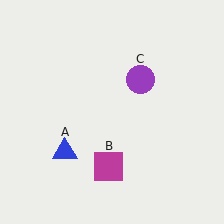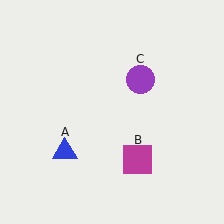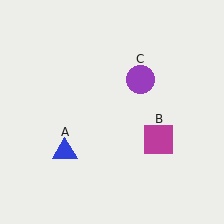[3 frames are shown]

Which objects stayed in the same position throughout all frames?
Blue triangle (object A) and purple circle (object C) remained stationary.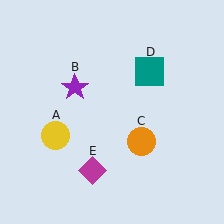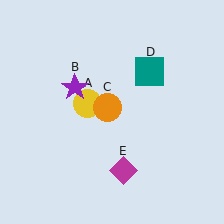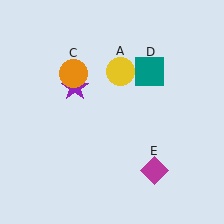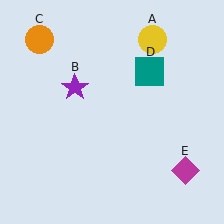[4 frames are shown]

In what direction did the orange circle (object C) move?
The orange circle (object C) moved up and to the left.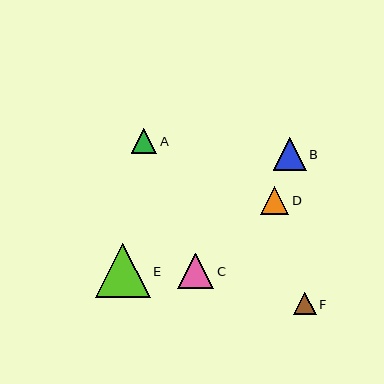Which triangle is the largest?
Triangle E is the largest with a size of approximately 54 pixels.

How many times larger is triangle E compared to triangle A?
Triangle E is approximately 2.1 times the size of triangle A.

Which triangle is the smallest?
Triangle F is the smallest with a size of approximately 23 pixels.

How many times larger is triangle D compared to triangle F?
Triangle D is approximately 1.2 times the size of triangle F.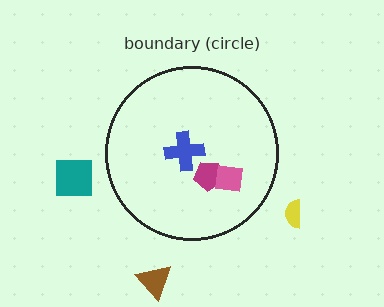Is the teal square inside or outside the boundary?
Outside.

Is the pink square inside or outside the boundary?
Inside.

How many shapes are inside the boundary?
3 inside, 3 outside.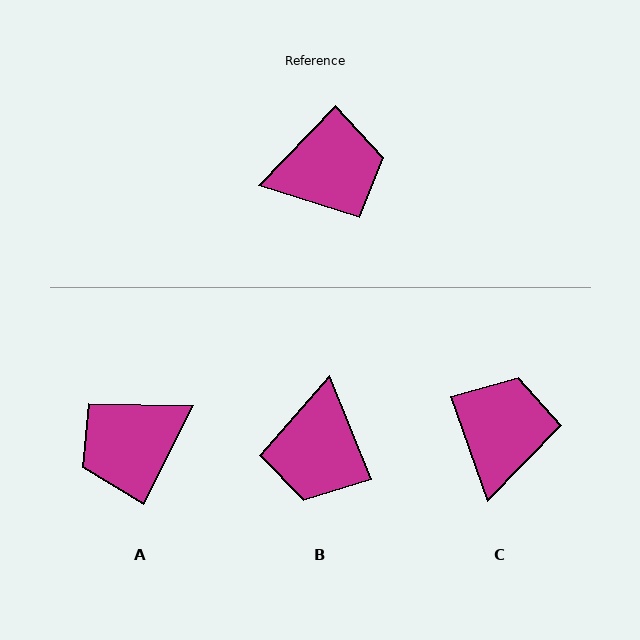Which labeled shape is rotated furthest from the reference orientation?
A, about 164 degrees away.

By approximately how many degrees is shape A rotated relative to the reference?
Approximately 164 degrees clockwise.